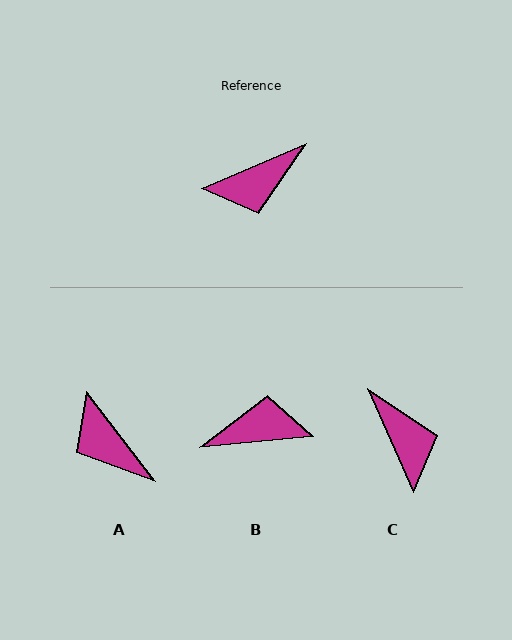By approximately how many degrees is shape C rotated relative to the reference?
Approximately 91 degrees counter-clockwise.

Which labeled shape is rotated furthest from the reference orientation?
B, about 162 degrees away.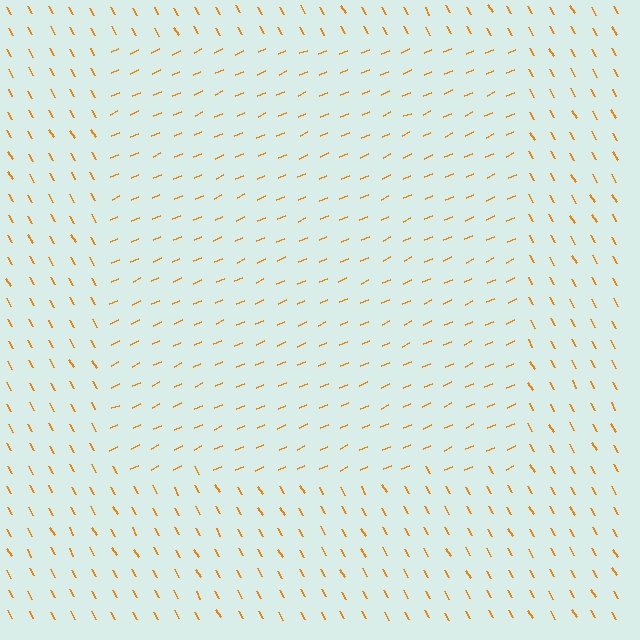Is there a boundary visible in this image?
Yes, there is a texture boundary formed by a change in line orientation.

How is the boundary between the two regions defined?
The boundary is defined purely by a change in line orientation (approximately 84 degrees difference). All lines are the same color and thickness.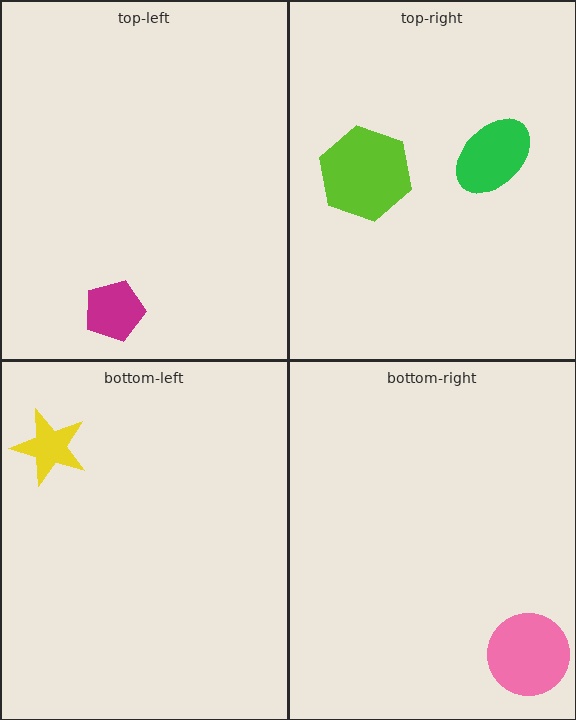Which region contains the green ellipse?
The top-right region.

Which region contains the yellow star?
The bottom-left region.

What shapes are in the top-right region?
The green ellipse, the lime hexagon.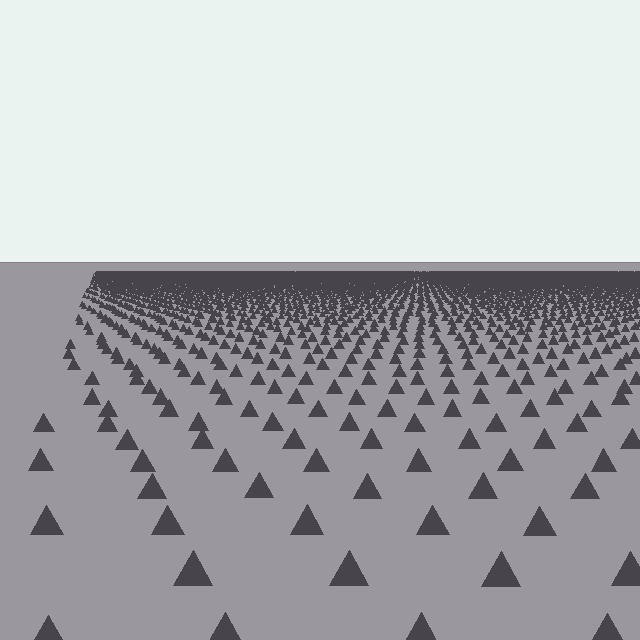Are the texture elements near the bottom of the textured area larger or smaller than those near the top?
Larger. Near the bottom, elements are closer to the viewer and appear at a bigger on-screen size.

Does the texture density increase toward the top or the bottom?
Density increases toward the top.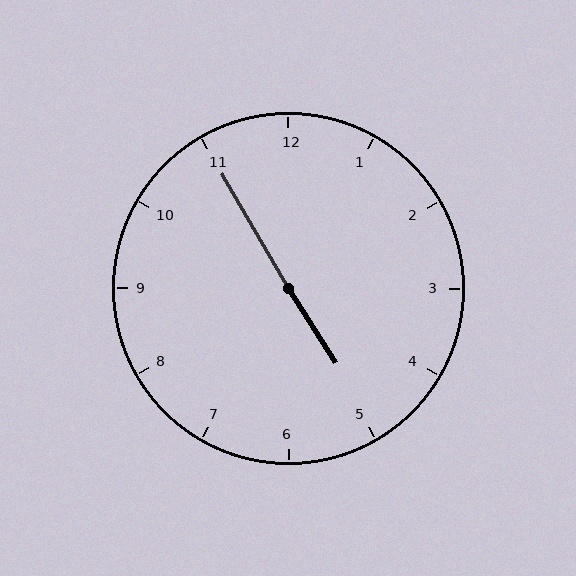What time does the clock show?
4:55.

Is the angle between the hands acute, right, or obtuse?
It is obtuse.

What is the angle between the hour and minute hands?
Approximately 178 degrees.